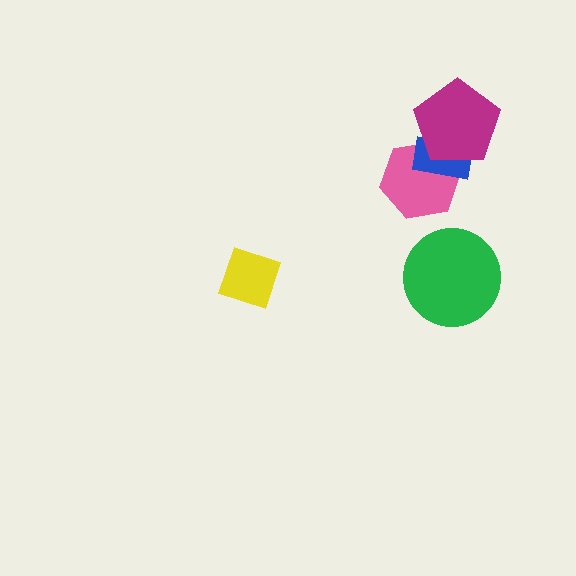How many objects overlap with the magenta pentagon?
2 objects overlap with the magenta pentagon.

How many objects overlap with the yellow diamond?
0 objects overlap with the yellow diamond.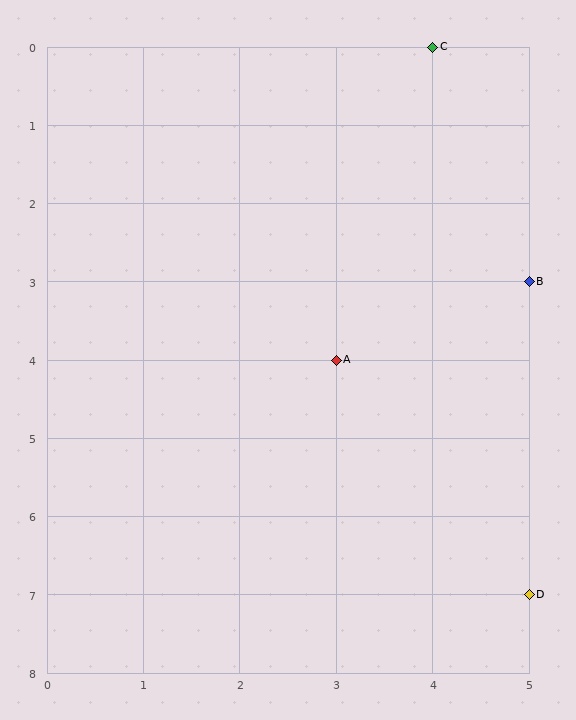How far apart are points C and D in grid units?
Points C and D are 1 column and 7 rows apart (about 7.1 grid units diagonally).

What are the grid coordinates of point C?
Point C is at grid coordinates (4, 0).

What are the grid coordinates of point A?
Point A is at grid coordinates (3, 4).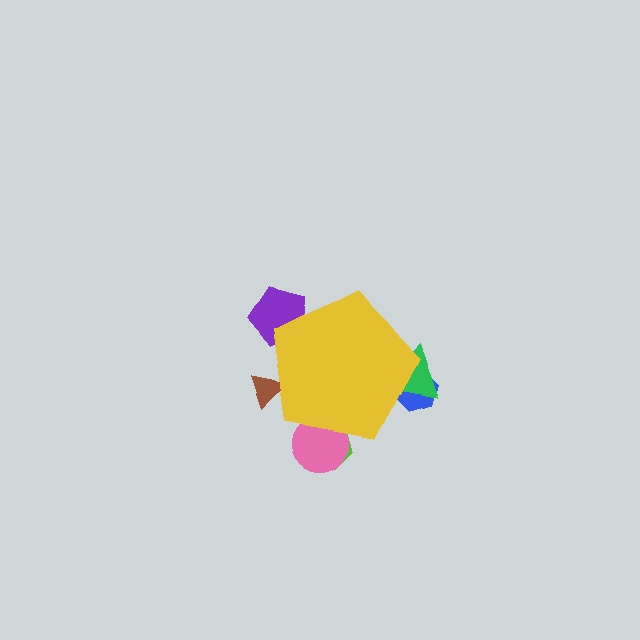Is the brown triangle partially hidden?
Yes, the brown triangle is partially hidden behind the yellow pentagon.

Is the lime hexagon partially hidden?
Yes, the lime hexagon is partially hidden behind the yellow pentagon.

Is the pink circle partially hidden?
Yes, the pink circle is partially hidden behind the yellow pentagon.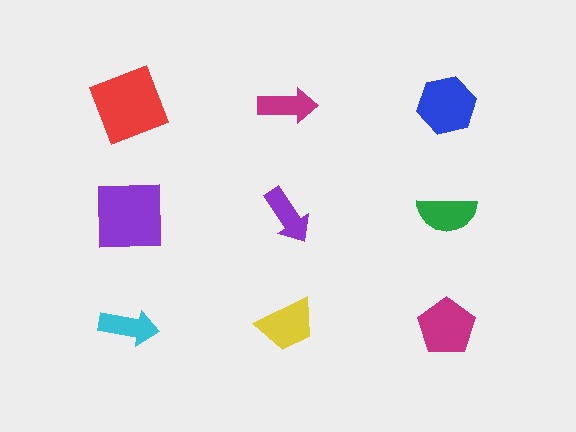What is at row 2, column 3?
A green semicircle.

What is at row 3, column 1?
A cyan arrow.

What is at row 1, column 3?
A blue hexagon.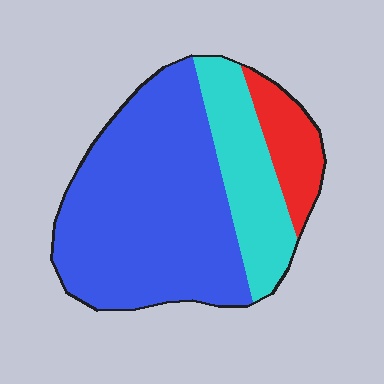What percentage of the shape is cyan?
Cyan covers 23% of the shape.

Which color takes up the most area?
Blue, at roughly 65%.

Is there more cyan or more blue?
Blue.